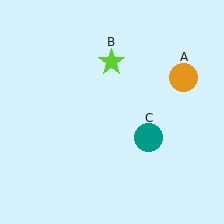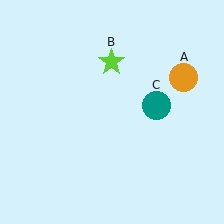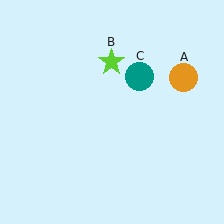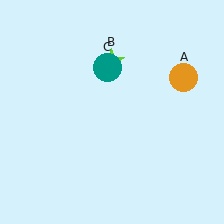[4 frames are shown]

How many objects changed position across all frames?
1 object changed position: teal circle (object C).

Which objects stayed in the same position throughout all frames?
Orange circle (object A) and lime star (object B) remained stationary.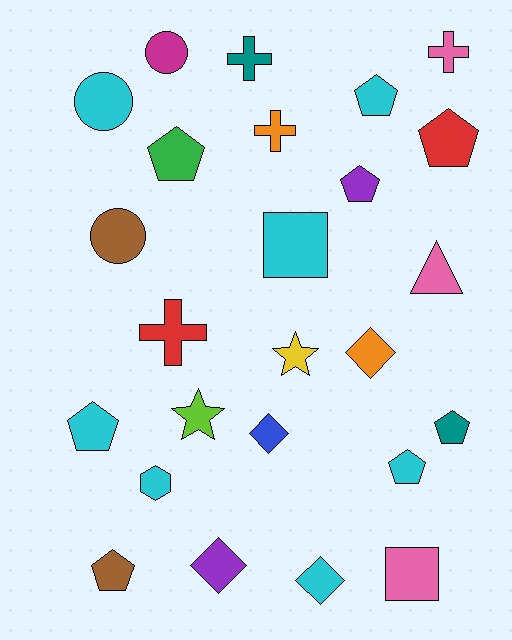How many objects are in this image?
There are 25 objects.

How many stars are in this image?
There are 2 stars.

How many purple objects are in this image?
There are 2 purple objects.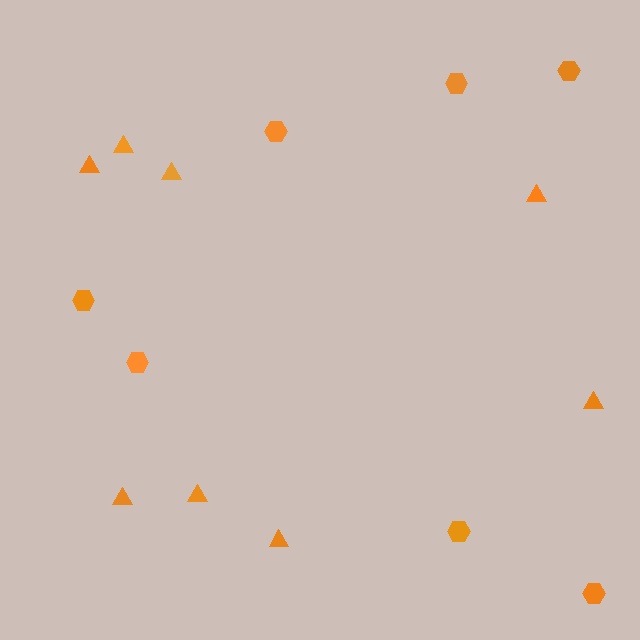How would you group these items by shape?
There are 2 groups: one group of triangles (8) and one group of hexagons (7).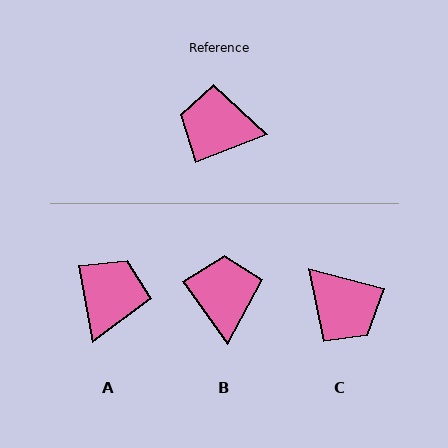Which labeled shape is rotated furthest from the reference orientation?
C, about 144 degrees away.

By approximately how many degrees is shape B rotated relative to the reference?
Approximately 76 degrees clockwise.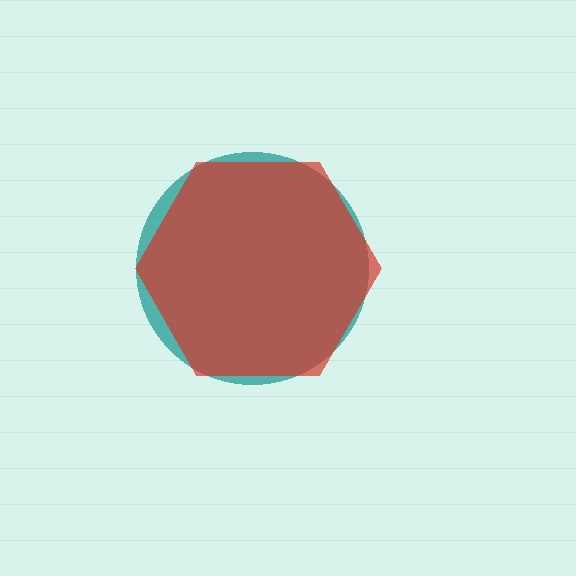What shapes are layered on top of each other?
The layered shapes are: a teal circle, a red hexagon.